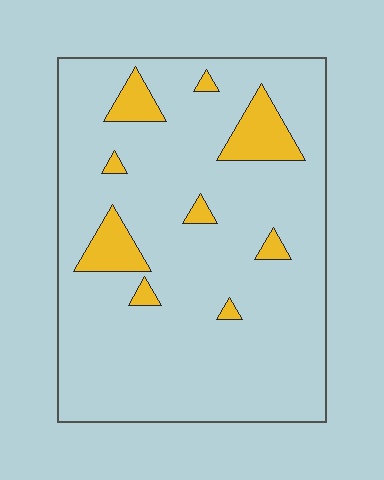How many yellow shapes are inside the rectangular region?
9.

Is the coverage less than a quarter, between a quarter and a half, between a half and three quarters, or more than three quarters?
Less than a quarter.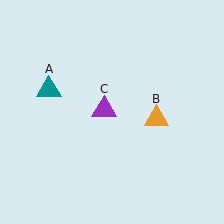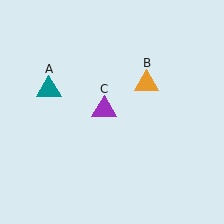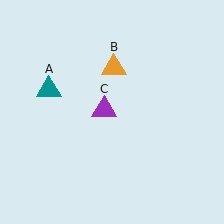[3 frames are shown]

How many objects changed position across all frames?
1 object changed position: orange triangle (object B).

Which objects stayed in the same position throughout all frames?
Teal triangle (object A) and purple triangle (object C) remained stationary.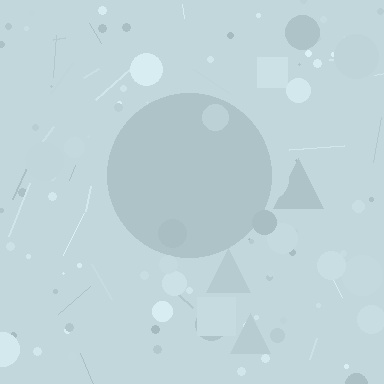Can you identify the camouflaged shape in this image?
The camouflaged shape is a circle.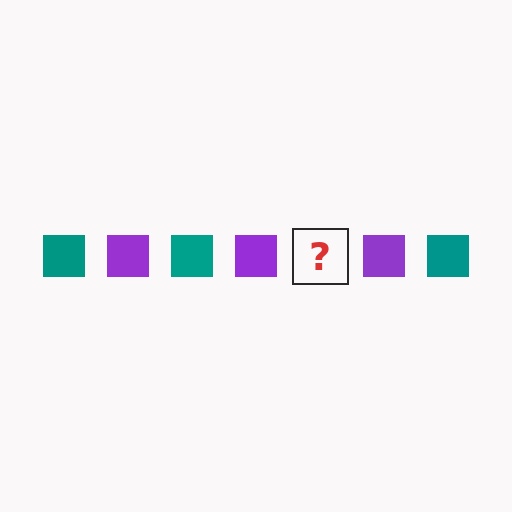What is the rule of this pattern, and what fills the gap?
The rule is that the pattern cycles through teal, purple squares. The gap should be filled with a teal square.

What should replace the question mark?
The question mark should be replaced with a teal square.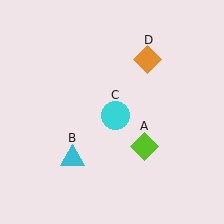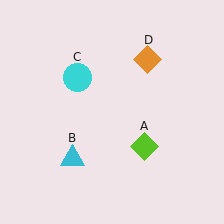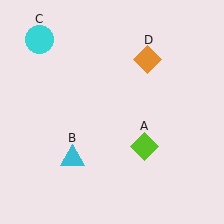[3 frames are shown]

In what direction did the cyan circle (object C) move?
The cyan circle (object C) moved up and to the left.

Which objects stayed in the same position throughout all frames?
Lime diamond (object A) and cyan triangle (object B) and orange diamond (object D) remained stationary.